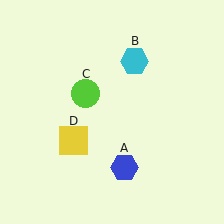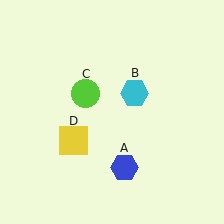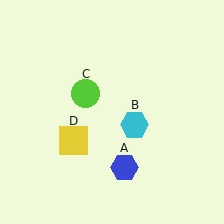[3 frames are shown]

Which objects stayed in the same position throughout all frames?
Blue hexagon (object A) and lime circle (object C) and yellow square (object D) remained stationary.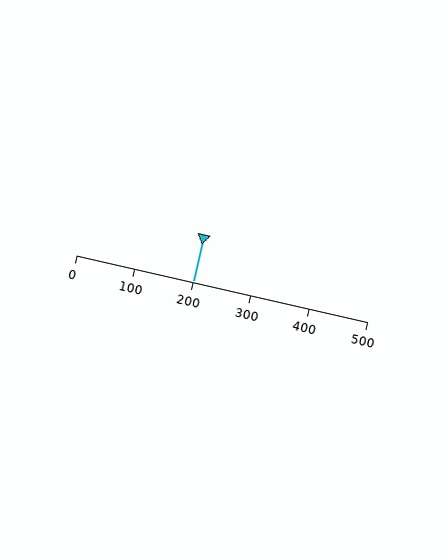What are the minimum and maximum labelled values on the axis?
The axis runs from 0 to 500.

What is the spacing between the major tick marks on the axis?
The major ticks are spaced 100 apart.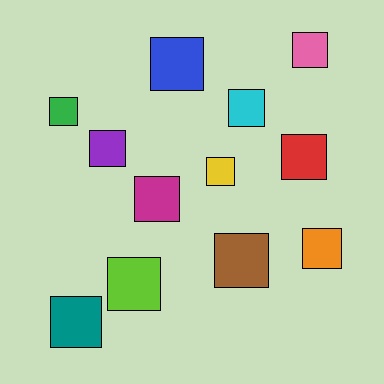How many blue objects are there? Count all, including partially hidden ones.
There is 1 blue object.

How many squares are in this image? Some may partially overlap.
There are 12 squares.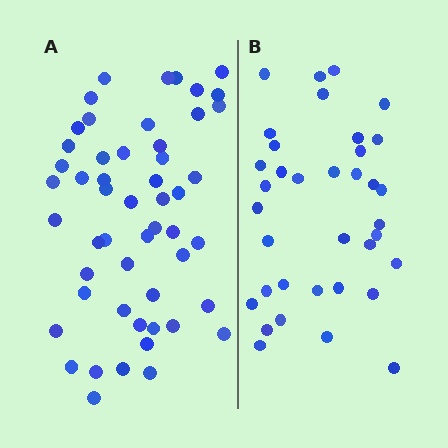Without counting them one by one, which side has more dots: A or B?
Region A (the left region) has more dots.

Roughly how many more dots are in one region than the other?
Region A has approximately 15 more dots than region B.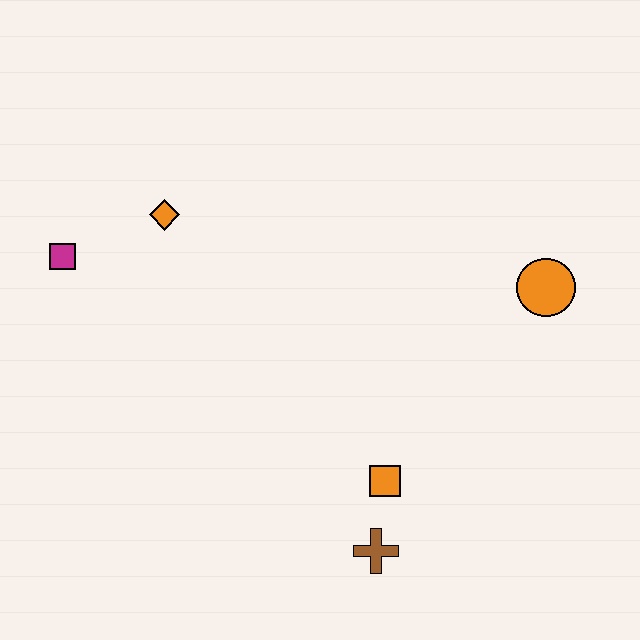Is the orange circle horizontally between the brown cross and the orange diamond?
No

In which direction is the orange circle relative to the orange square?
The orange circle is above the orange square.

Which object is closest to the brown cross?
The orange square is closest to the brown cross.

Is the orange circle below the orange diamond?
Yes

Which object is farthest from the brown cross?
The magenta square is farthest from the brown cross.